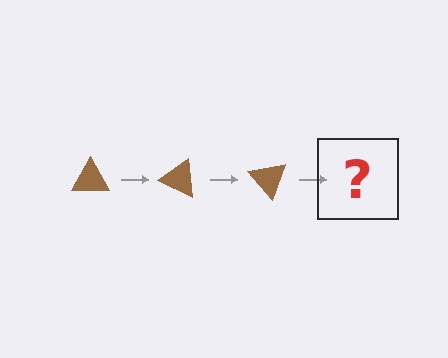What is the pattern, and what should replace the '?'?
The pattern is that the triangle rotates 25 degrees each step. The '?' should be a brown triangle rotated 75 degrees.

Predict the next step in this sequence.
The next step is a brown triangle rotated 75 degrees.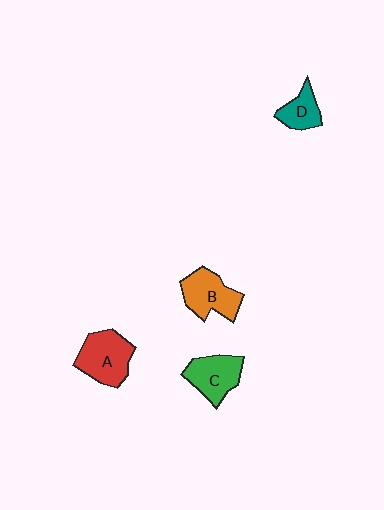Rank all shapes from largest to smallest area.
From largest to smallest: A (red), B (orange), C (green), D (teal).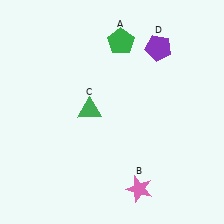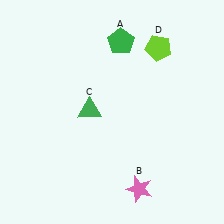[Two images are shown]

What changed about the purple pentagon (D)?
In Image 1, D is purple. In Image 2, it changed to lime.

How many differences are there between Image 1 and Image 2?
There is 1 difference between the two images.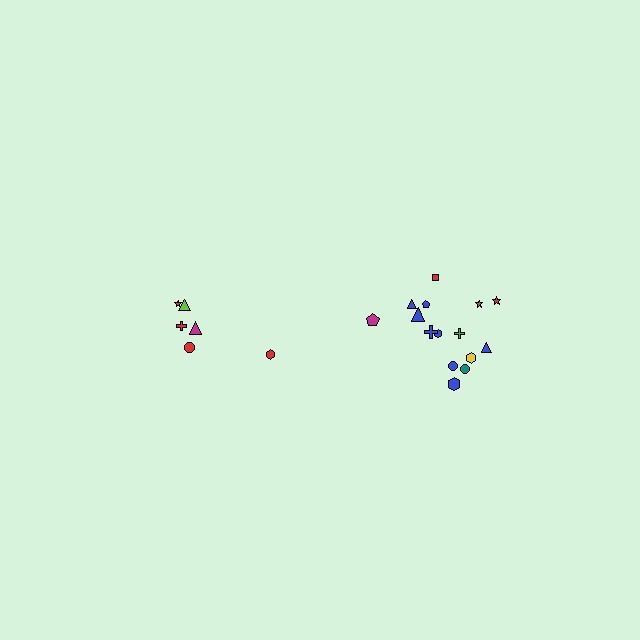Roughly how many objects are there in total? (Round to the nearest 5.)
Roughly 20 objects in total.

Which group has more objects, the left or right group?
The right group.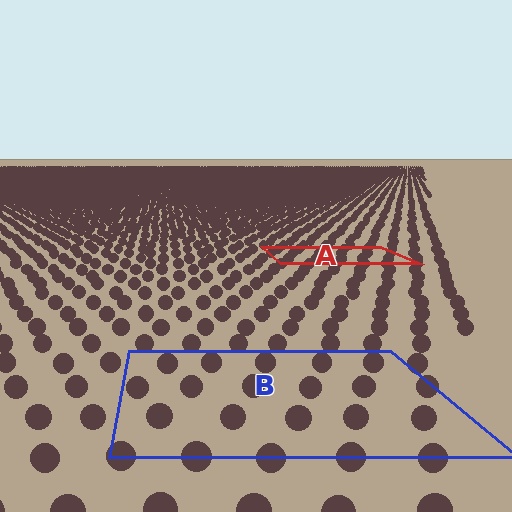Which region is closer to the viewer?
Region B is closer. The texture elements there are larger and more spread out.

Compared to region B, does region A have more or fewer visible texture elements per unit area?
Region A has more texture elements per unit area — they are packed more densely because it is farther away.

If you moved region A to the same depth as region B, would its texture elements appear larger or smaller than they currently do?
They would appear larger. At a closer depth, the same texture elements are projected at a bigger on-screen size.